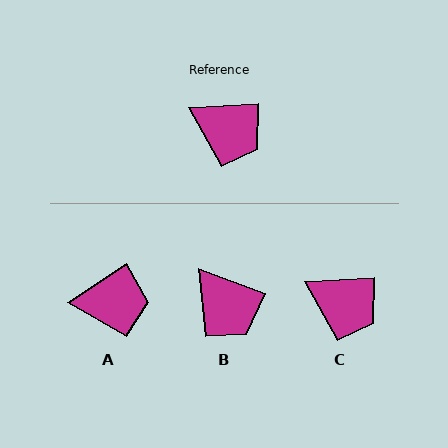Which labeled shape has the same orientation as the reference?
C.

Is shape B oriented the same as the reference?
No, it is off by about 24 degrees.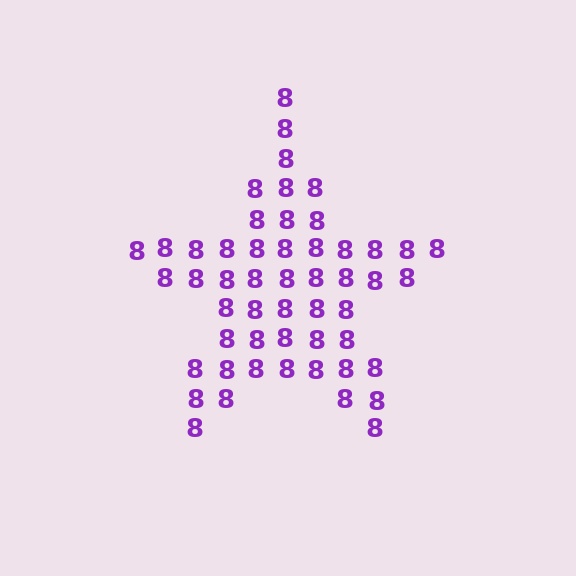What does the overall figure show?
The overall figure shows a star.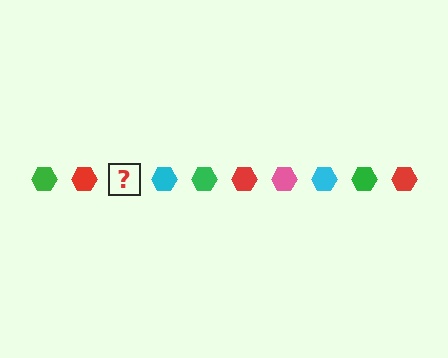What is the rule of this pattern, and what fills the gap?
The rule is that the pattern cycles through green, red, pink, cyan hexagons. The gap should be filled with a pink hexagon.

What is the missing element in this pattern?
The missing element is a pink hexagon.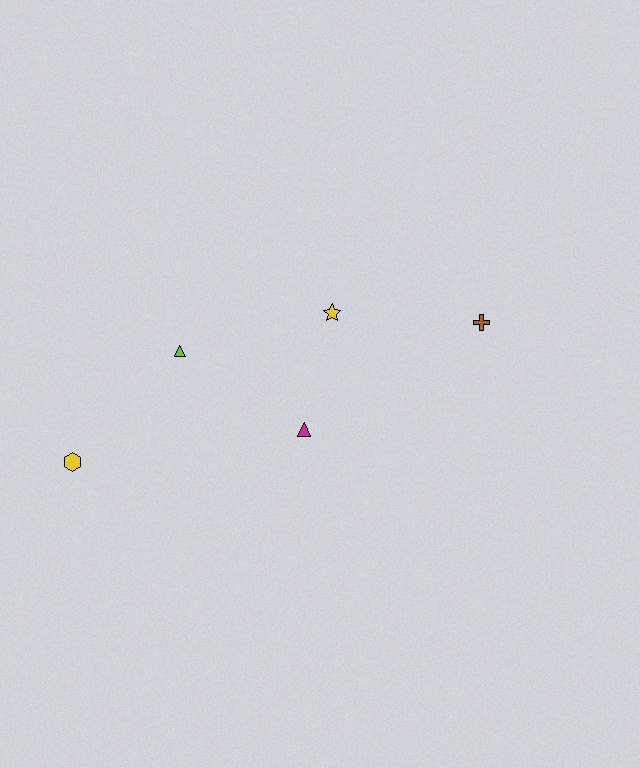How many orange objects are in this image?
There are no orange objects.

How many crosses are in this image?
There is 1 cross.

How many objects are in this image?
There are 5 objects.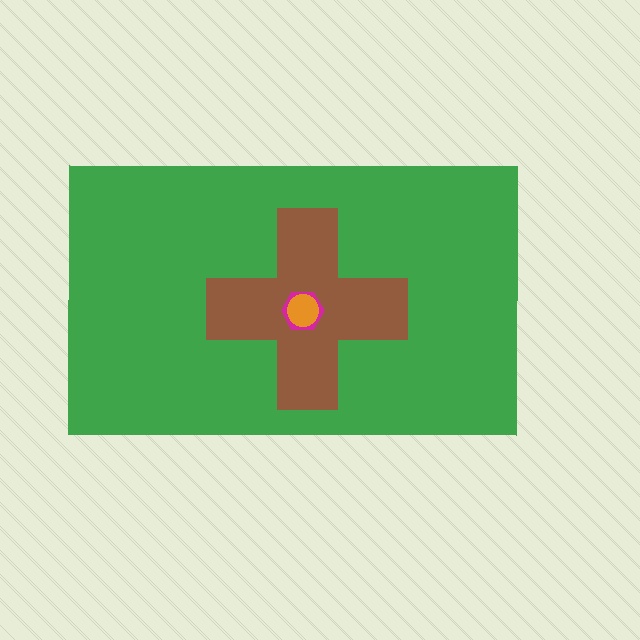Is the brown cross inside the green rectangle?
Yes.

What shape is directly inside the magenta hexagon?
The orange circle.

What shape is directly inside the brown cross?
The magenta hexagon.